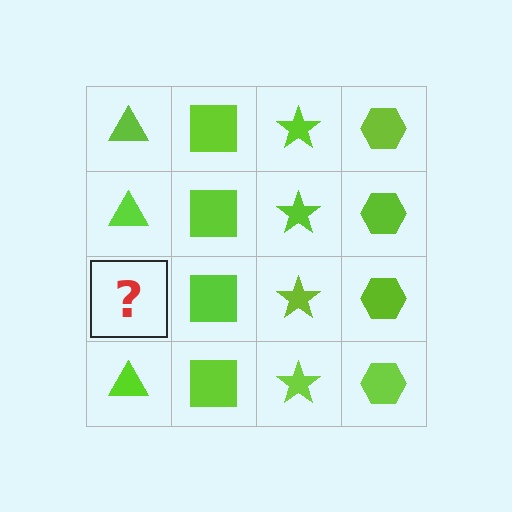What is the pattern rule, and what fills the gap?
The rule is that each column has a consistent shape. The gap should be filled with a lime triangle.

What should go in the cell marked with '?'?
The missing cell should contain a lime triangle.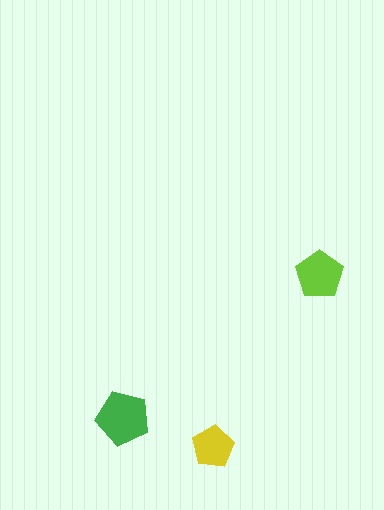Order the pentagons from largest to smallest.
the green one, the lime one, the yellow one.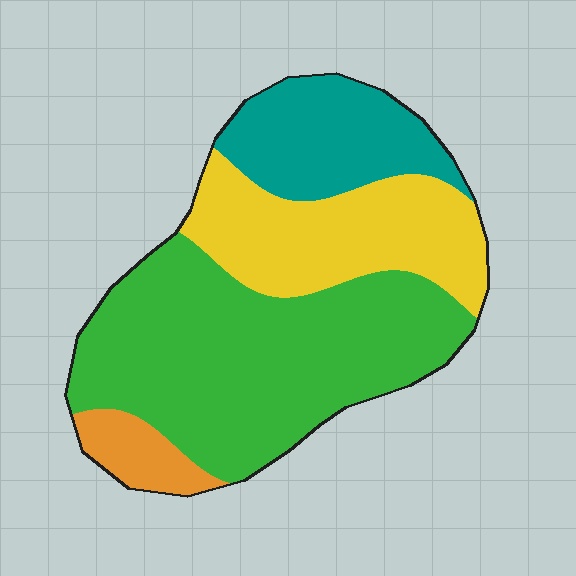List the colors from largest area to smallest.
From largest to smallest: green, yellow, teal, orange.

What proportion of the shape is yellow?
Yellow covers roughly 25% of the shape.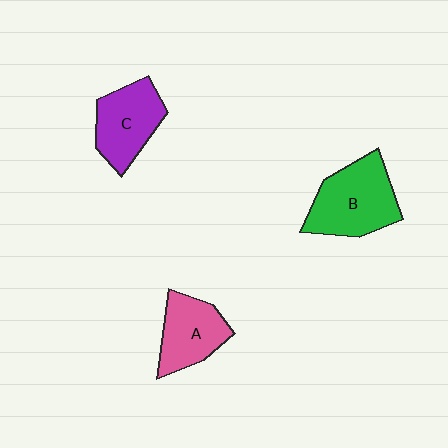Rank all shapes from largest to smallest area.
From largest to smallest: B (green), C (purple), A (pink).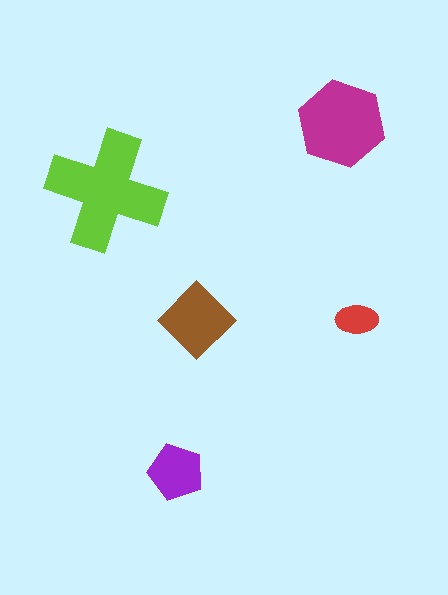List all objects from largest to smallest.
The lime cross, the magenta hexagon, the brown diamond, the purple pentagon, the red ellipse.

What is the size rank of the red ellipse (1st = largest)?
5th.